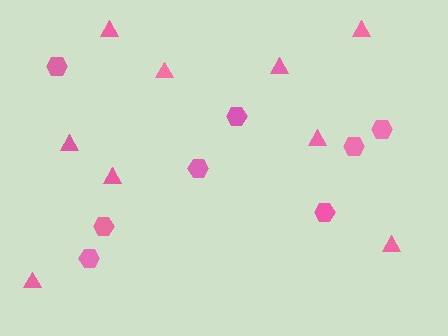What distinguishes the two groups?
There are 2 groups: one group of triangles (9) and one group of hexagons (8).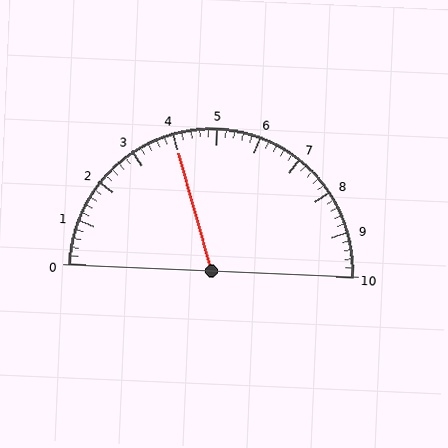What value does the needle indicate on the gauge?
The needle indicates approximately 4.0.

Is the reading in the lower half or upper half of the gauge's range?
The reading is in the lower half of the range (0 to 10).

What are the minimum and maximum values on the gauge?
The gauge ranges from 0 to 10.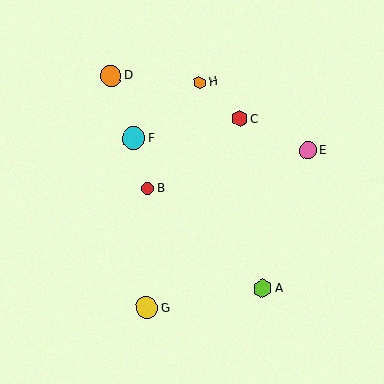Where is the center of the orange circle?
The center of the orange circle is at (111, 76).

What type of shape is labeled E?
Shape E is a pink circle.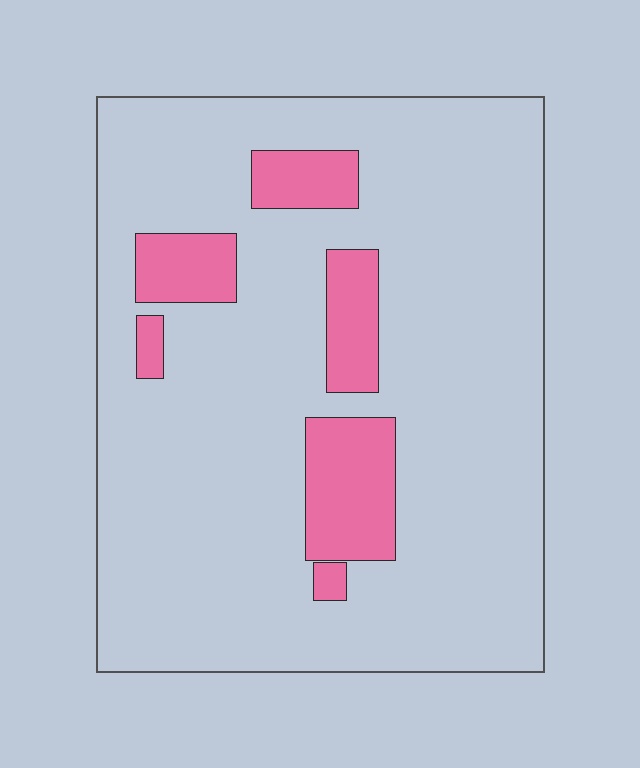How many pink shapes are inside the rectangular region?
6.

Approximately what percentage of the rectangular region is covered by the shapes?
Approximately 15%.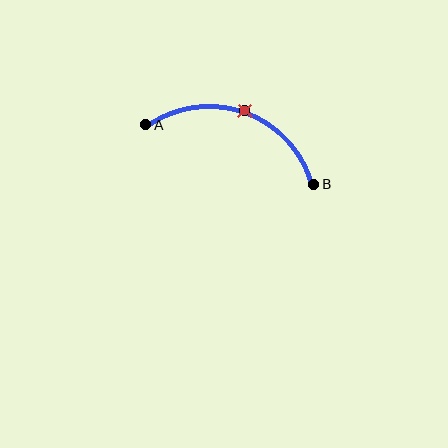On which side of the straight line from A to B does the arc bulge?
The arc bulges above the straight line connecting A and B.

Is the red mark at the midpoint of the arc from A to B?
Yes. The red mark lies on the arc at equal arc-length from both A and B — it is the arc midpoint.